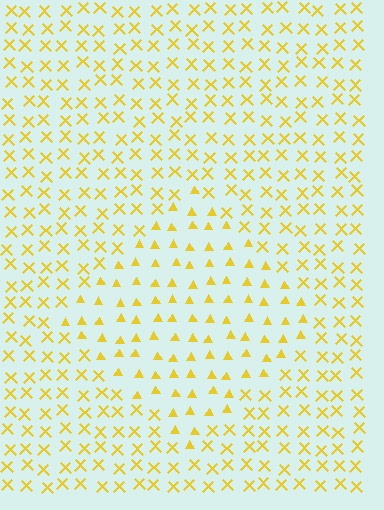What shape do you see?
I see a diamond.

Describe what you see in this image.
The image is filled with small yellow elements arranged in a uniform grid. A diamond-shaped region contains triangles, while the surrounding area contains X marks. The boundary is defined purely by the change in element shape.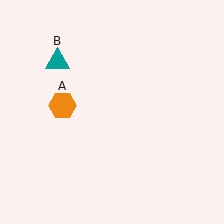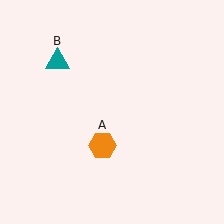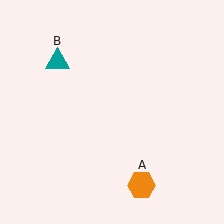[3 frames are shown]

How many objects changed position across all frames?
1 object changed position: orange hexagon (object A).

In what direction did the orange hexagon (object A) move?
The orange hexagon (object A) moved down and to the right.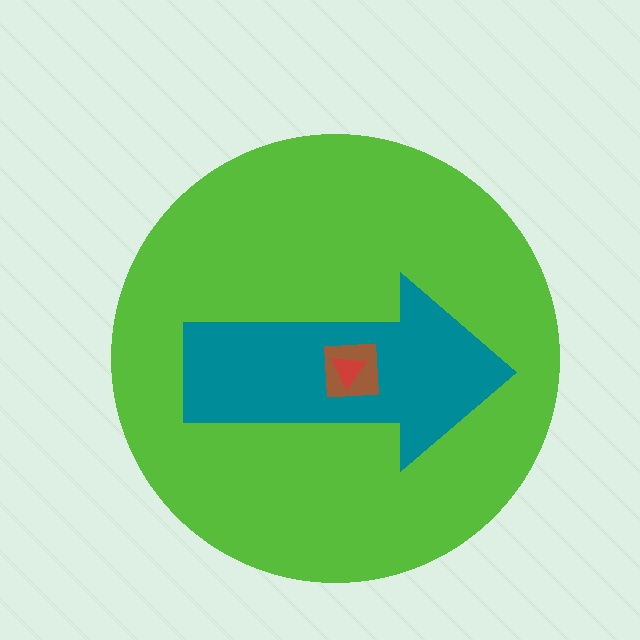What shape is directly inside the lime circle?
The teal arrow.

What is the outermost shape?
The lime circle.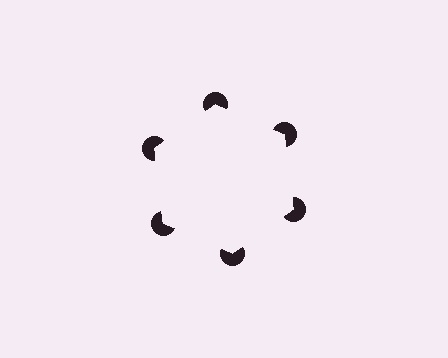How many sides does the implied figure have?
6 sides.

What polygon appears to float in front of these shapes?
An illusory hexagon — its edges are inferred from the aligned wedge cuts in the pac-man discs, not physically drawn.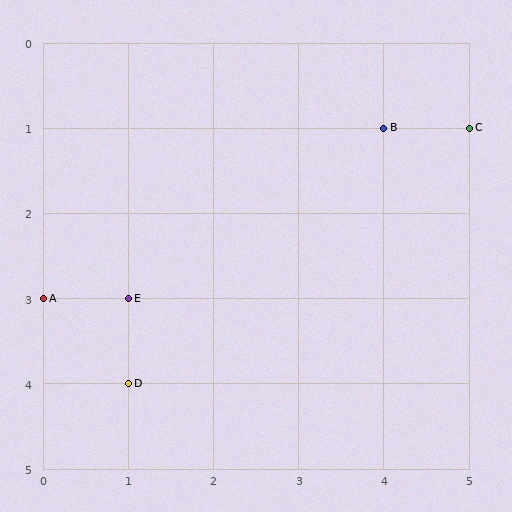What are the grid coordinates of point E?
Point E is at grid coordinates (1, 3).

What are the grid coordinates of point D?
Point D is at grid coordinates (1, 4).